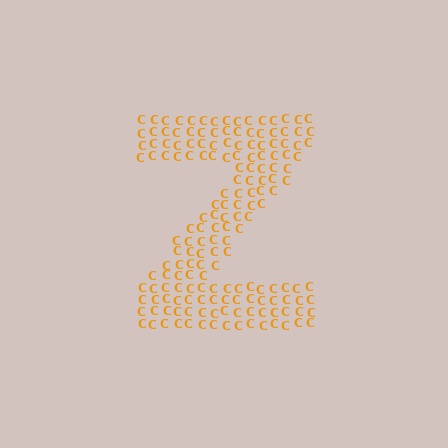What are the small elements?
The small elements are letter C's.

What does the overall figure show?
The overall figure shows the letter Z.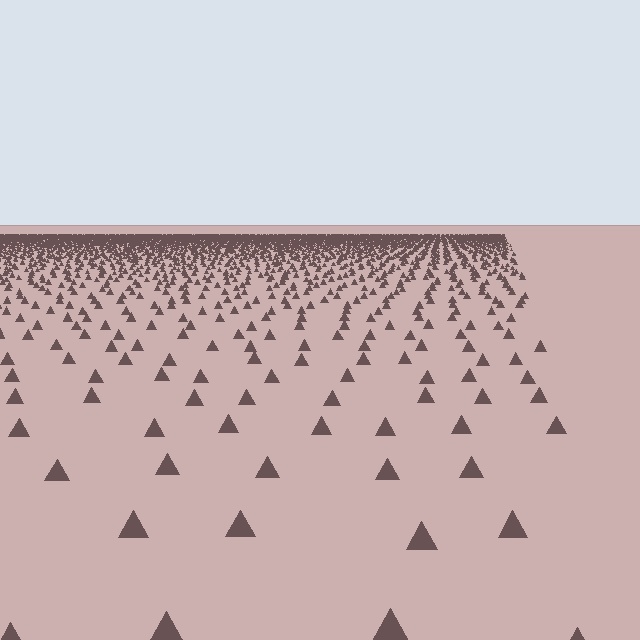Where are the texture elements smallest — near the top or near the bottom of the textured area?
Near the top.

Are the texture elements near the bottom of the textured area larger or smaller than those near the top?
Larger. Near the bottom, elements are closer to the viewer and appear at a bigger on-screen size.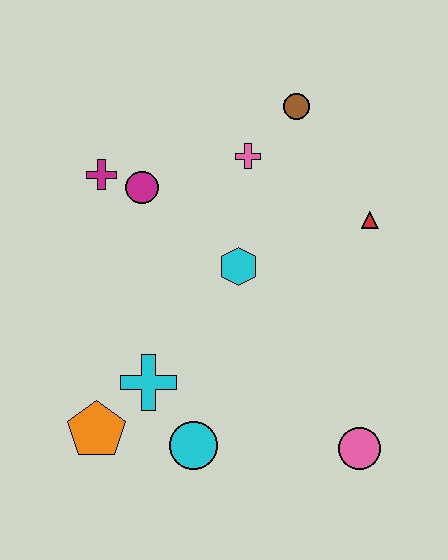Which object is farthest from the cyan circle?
The brown circle is farthest from the cyan circle.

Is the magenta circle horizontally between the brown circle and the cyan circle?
No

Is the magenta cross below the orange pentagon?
No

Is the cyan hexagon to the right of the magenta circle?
Yes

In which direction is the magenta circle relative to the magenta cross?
The magenta circle is to the right of the magenta cross.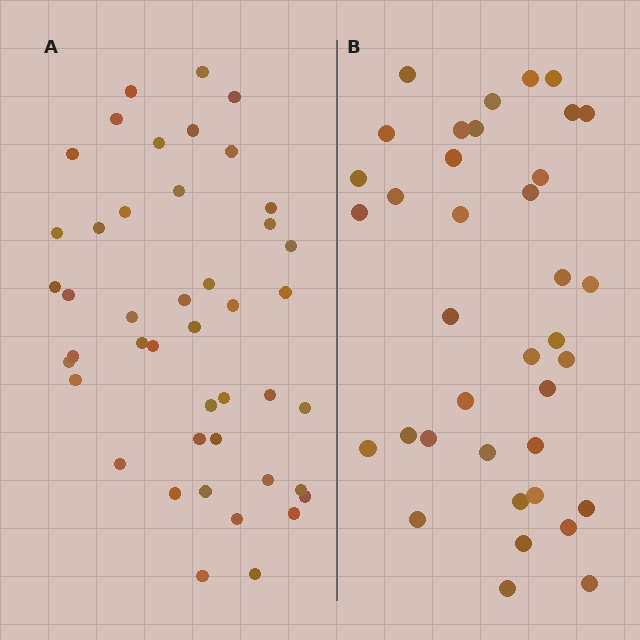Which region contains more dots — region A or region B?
Region A (the left region) has more dots.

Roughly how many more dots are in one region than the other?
Region A has roughly 8 or so more dots than region B.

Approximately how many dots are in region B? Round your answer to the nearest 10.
About 40 dots. (The exact count is 37, which rounds to 40.)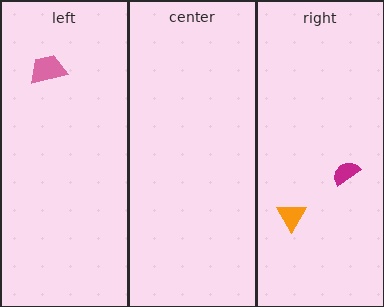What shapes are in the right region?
The magenta semicircle, the orange triangle.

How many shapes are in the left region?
1.